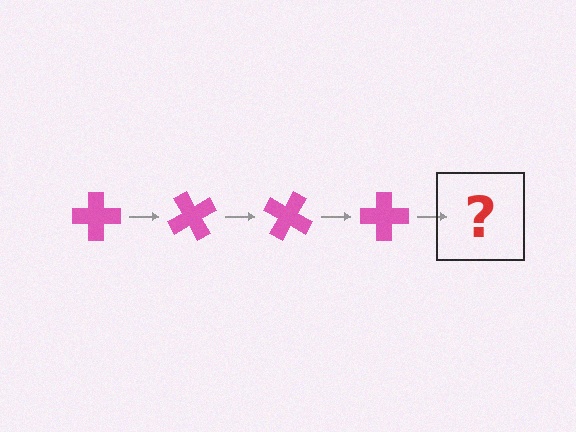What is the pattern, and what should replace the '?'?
The pattern is that the cross rotates 60 degrees each step. The '?' should be a pink cross rotated 240 degrees.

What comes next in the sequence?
The next element should be a pink cross rotated 240 degrees.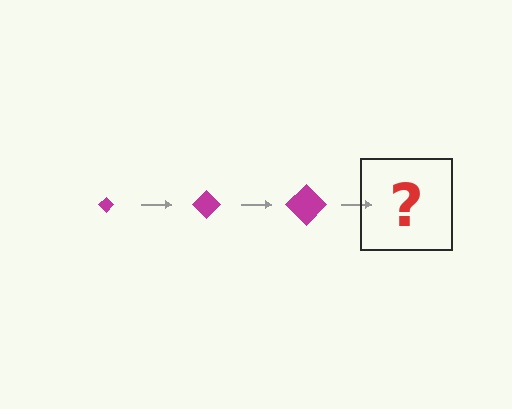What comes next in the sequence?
The next element should be a magenta diamond, larger than the previous one.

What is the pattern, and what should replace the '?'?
The pattern is that the diamond gets progressively larger each step. The '?' should be a magenta diamond, larger than the previous one.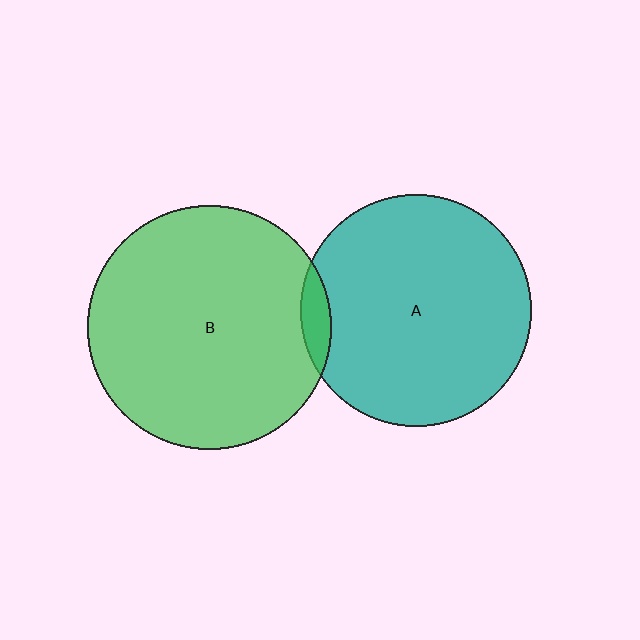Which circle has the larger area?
Circle B (green).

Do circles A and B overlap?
Yes.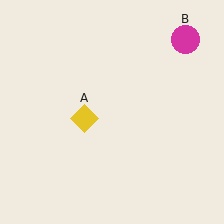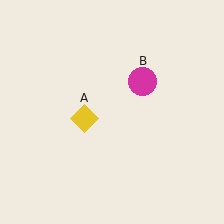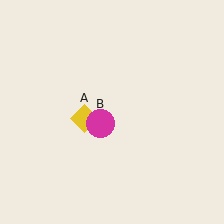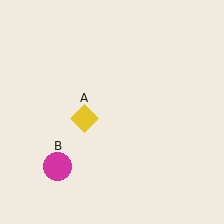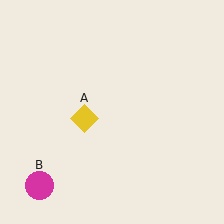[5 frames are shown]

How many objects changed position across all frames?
1 object changed position: magenta circle (object B).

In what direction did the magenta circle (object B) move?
The magenta circle (object B) moved down and to the left.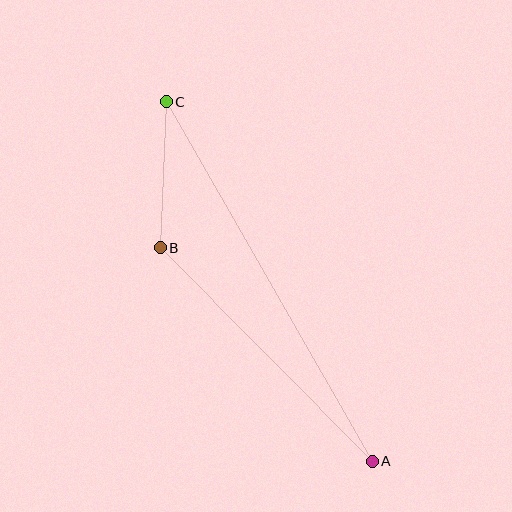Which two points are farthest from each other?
Points A and C are farthest from each other.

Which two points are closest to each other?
Points B and C are closest to each other.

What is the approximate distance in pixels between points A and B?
The distance between A and B is approximately 301 pixels.